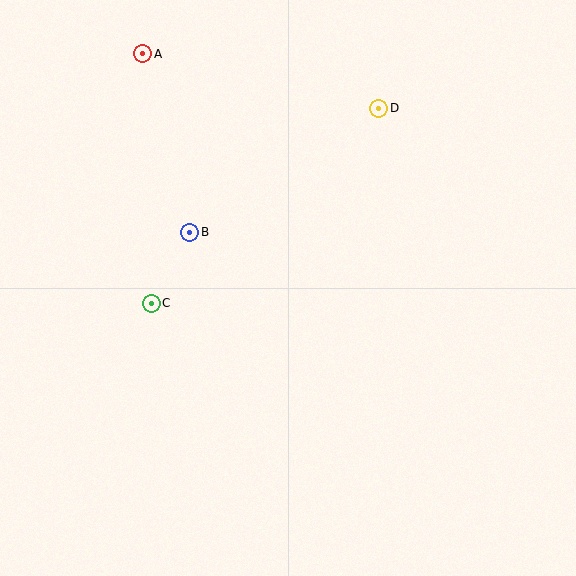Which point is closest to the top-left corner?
Point A is closest to the top-left corner.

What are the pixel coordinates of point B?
Point B is at (190, 232).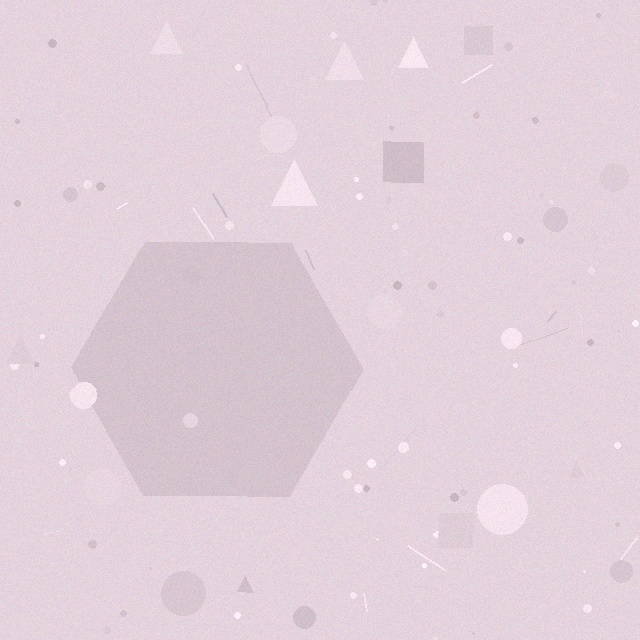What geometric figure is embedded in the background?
A hexagon is embedded in the background.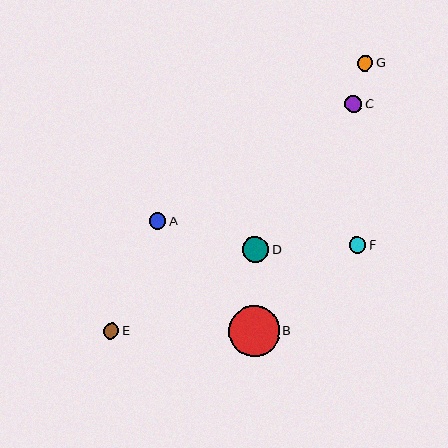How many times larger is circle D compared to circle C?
Circle D is approximately 1.6 times the size of circle C.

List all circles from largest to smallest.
From largest to smallest: B, D, C, A, F, E, G.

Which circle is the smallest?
Circle G is the smallest with a size of approximately 15 pixels.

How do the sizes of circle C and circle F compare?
Circle C and circle F are approximately the same size.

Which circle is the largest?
Circle B is the largest with a size of approximately 51 pixels.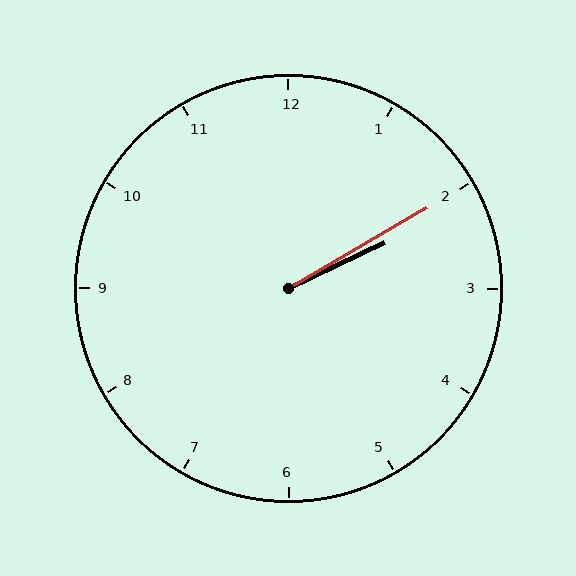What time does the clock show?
2:10.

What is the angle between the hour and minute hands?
Approximately 5 degrees.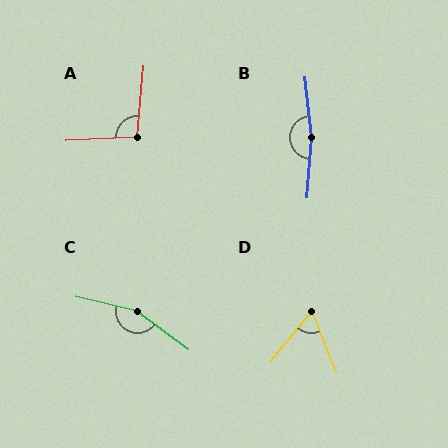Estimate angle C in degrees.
Approximately 157 degrees.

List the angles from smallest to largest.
D (60°), A (98°), C (157°), B (170°).